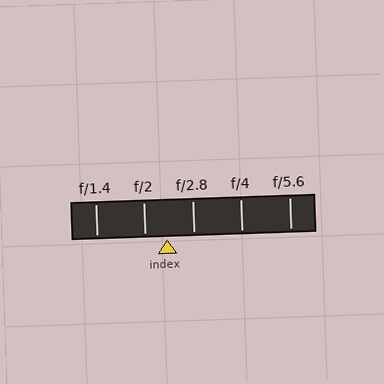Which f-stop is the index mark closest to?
The index mark is closest to f/2.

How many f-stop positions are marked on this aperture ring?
There are 5 f-stop positions marked.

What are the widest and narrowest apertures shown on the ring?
The widest aperture shown is f/1.4 and the narrowest is f/5.6.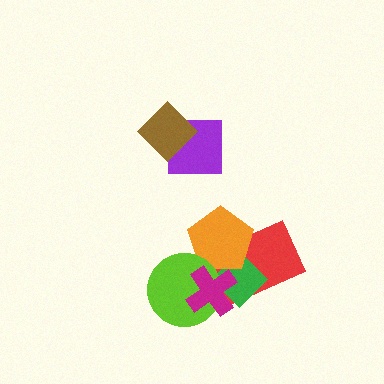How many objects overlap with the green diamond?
4 objects overlap with the green diamond.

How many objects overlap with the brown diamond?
1 object overlaps with the brown diamond.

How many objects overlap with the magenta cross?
4 objects overlap with the magenta cross.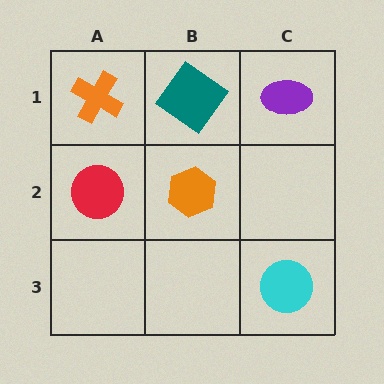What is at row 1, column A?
An orange cross.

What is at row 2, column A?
A red circle.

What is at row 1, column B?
A teal diamond.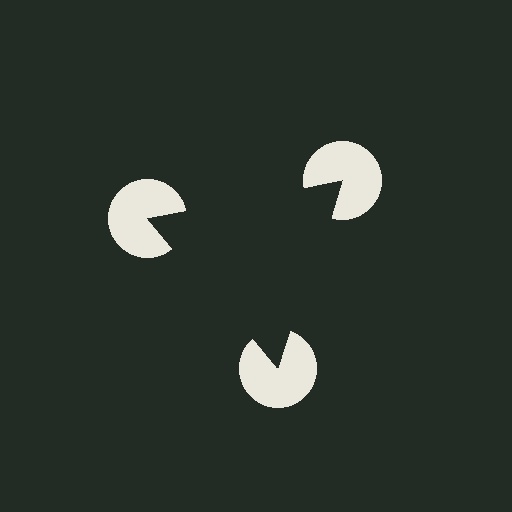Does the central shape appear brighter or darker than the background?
It typically appears slightly darker than the background, even though no actual brightness change is drawn.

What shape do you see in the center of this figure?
An illusory triangle — its edges are inferred from the aligned wedge cuts in the pac-man discs, not physically drawn.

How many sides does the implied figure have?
3 sides.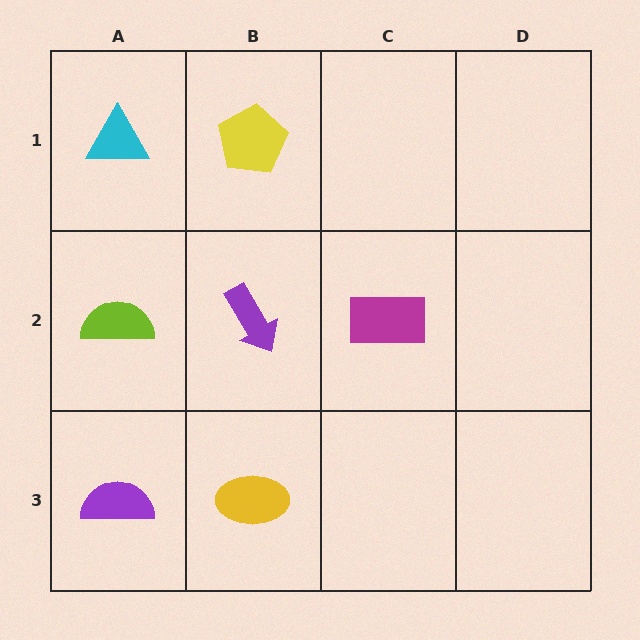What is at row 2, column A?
A lime semicircle.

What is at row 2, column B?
A purple arrow.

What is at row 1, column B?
A yellow pentagon.